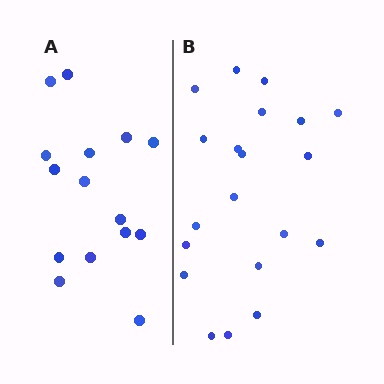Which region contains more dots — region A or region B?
Region B (the right region) has more dots.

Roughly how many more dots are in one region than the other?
Region B has about 5 more dots than region A.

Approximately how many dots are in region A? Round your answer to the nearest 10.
About 20 dots. (The exact count is 15, which rounds to 20.)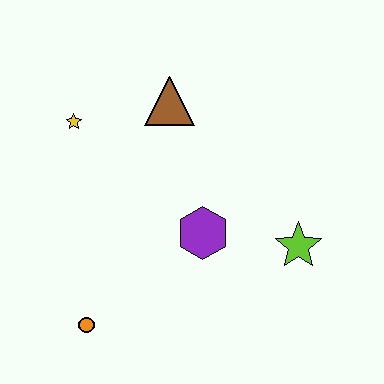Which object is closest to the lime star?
The purple hexagon is closest to the lime star.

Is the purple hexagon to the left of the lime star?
Yes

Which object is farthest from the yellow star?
The lime star is farthest from the yellow star.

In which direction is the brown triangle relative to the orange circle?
The brown triangle is above the orange circle.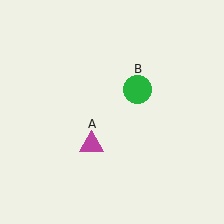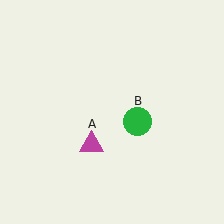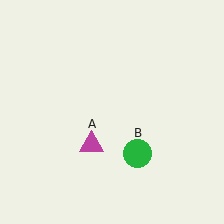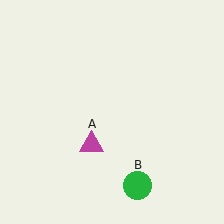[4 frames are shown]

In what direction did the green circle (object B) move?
The green circle (object B) moved down.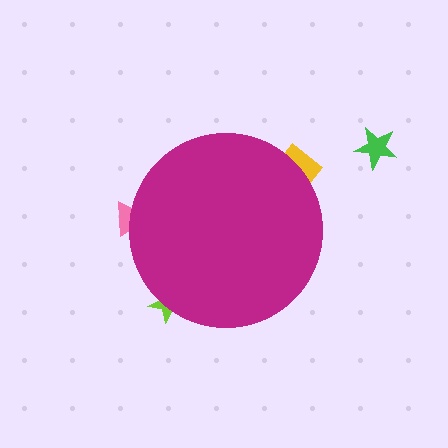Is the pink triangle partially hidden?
Yes, the pink triangle is partially hidden behind the magenta circle.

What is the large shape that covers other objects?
A magenta circle.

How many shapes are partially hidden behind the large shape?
3 shapes are partially hidden.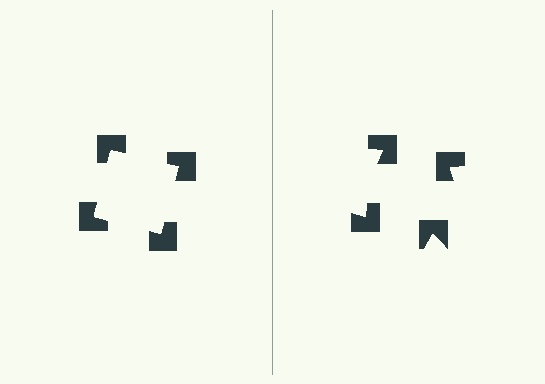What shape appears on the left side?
An illusory square.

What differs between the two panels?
The notched squares are positioned identically on both sides; only the wedge orientations differ. On the left they align to a square; on the right they are misaligned.